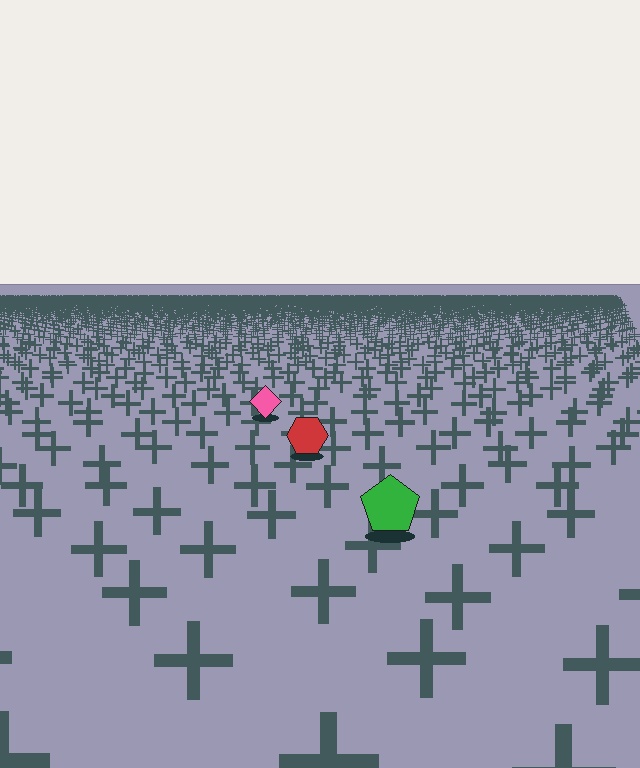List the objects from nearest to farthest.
From nearest to farthest: the green pentagon, the red hexagon, the pink diamond.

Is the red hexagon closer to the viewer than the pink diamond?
Yes. The red hexagon is closer — you can tell from the texture gradient: the ground texture is coarser near it.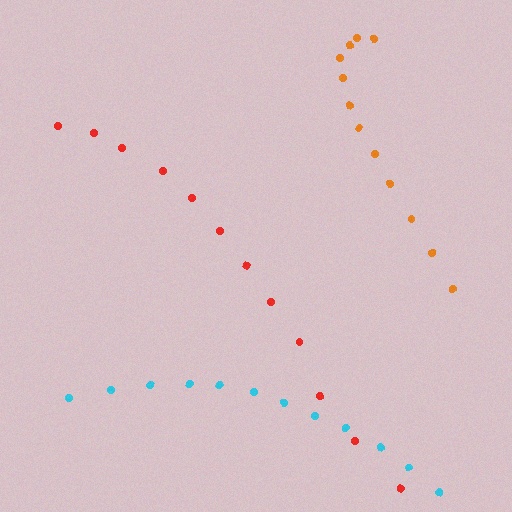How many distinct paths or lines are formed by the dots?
There are 3 distinct paths.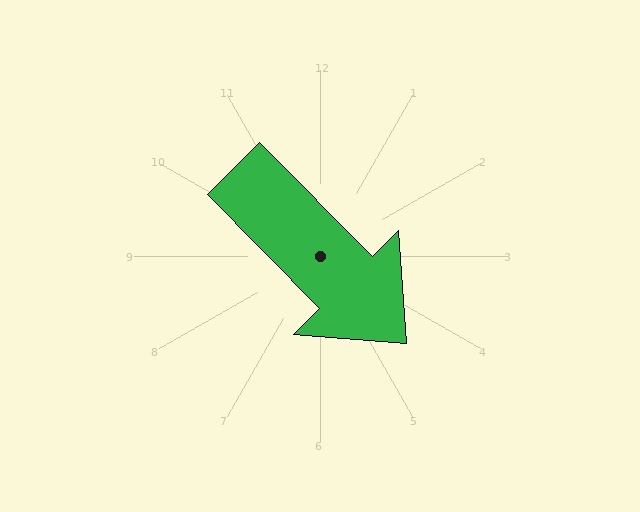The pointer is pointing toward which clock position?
Roughly 5 o'clock.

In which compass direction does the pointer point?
Southeast.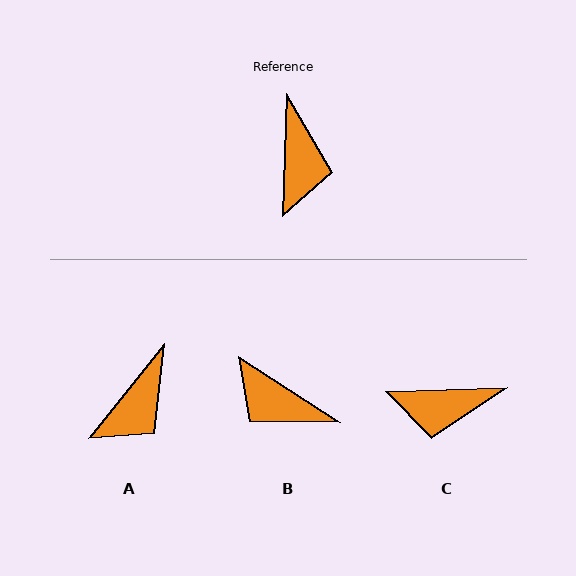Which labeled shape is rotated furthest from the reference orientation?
B, about 121 degrees away.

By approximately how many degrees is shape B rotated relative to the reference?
Approximately 121 degrees clockwise.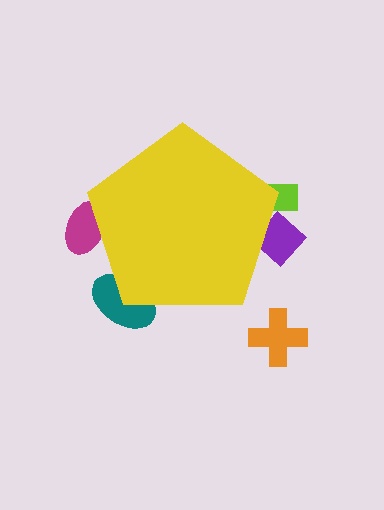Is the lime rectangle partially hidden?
Yes, the lime rectangle is partially hidden behind the yellow pentagon.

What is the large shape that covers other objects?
A yellow pentagon.